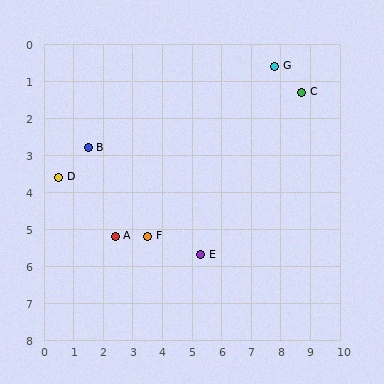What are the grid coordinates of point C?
Point C is at approximately (8.7, 1.3).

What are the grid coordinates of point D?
Point D is at approximately (0.5, 3.6).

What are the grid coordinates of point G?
Point G is at approximately (7.8, 0.6).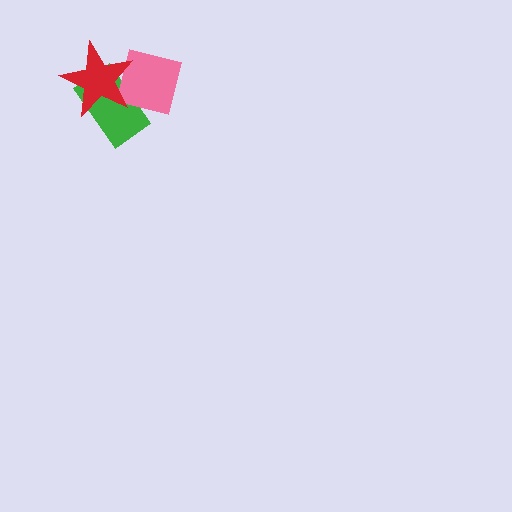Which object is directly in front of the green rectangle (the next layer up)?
The pink square is directly in front of the green rectangle.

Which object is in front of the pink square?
The red star is in front of the pink square.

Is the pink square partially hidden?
Yes, it is partially covered by another shape.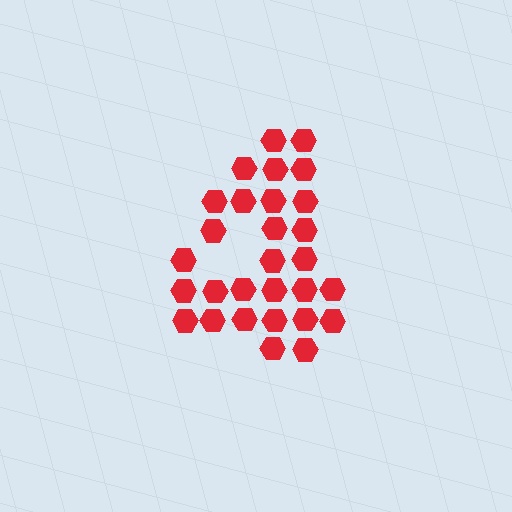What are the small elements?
The small elements are hexagons.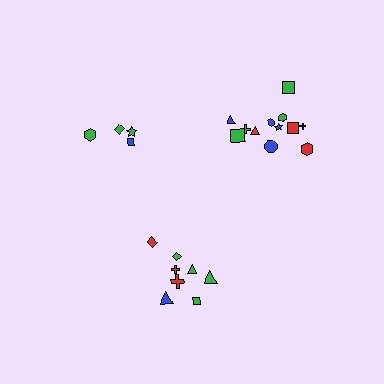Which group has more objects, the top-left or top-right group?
The top-right group.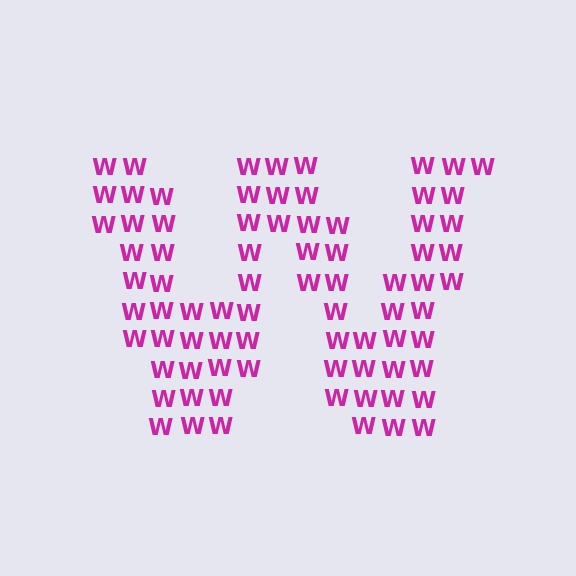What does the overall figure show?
The overall figure shows the letter W.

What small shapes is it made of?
It is made of small letter W's.